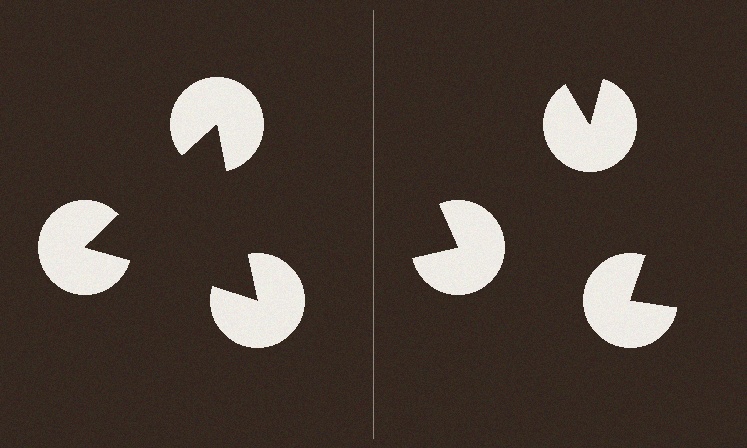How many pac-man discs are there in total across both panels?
6 — 3 on each side.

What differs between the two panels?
The pac-man discs are positioned identically on both sides; only the wedge orientations differ. On the left they align to a triangle; on the right they are misaligned.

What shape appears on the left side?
An illusory triangle.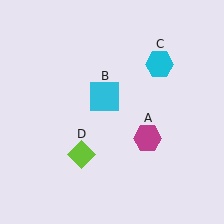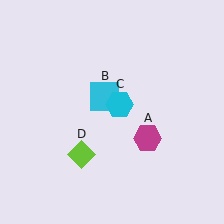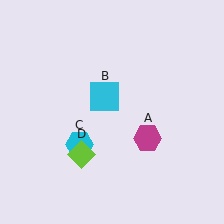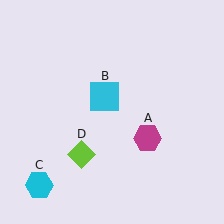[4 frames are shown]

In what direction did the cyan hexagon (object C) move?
The cyan hexagon (object C) moved down and to the left.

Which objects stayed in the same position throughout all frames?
Magenta hexagon (object A) and cyan square (object B) and lime diamond (object D) remained stationary.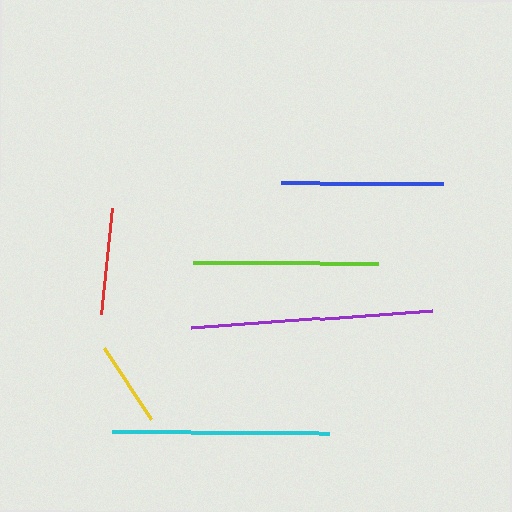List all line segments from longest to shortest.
From longest to shortest: purple, cyan, lime, blue, red, yellow.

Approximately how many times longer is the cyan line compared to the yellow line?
The cyan line is approximately 2.6 times the length of the yellow line.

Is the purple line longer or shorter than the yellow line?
The purple line is longer than the yellow line.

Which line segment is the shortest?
The yellow line is the shortest at approximately 85 pixels.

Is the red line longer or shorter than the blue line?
The blue line is longer than the red line.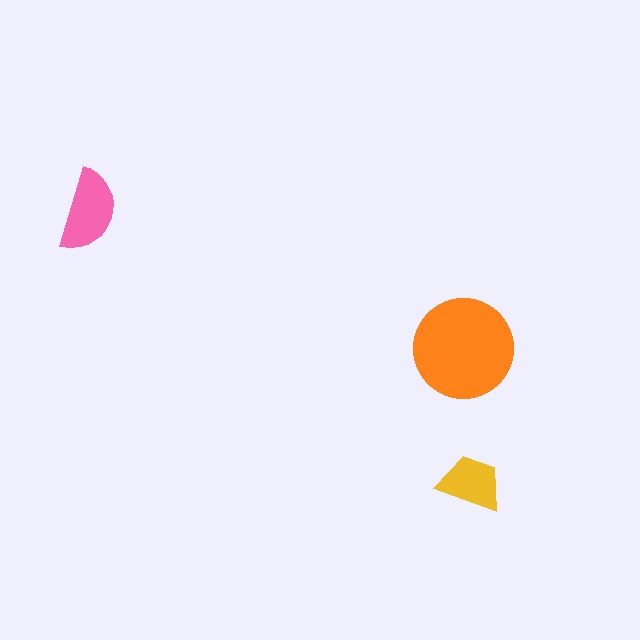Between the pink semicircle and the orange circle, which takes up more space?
The orange circle.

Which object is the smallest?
The yellow trapezoid.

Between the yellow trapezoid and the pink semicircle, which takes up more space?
The pink semicircle.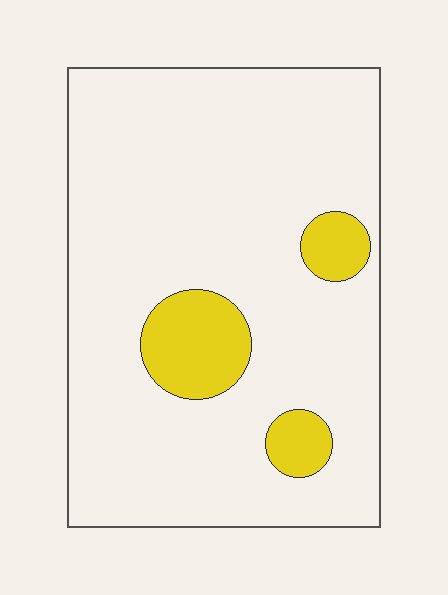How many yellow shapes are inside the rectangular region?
3.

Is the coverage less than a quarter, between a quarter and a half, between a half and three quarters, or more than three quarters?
Less than a quarter.